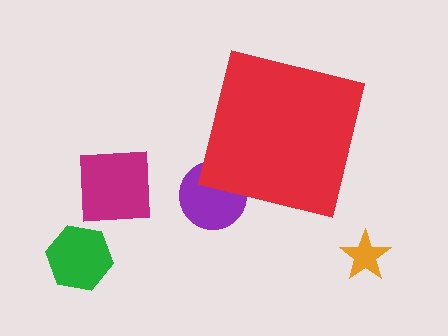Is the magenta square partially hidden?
No, the magenta square is fully visible.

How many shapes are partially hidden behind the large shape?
1 shape is partially hidden.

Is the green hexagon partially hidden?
No, the green hexagon is fully visible.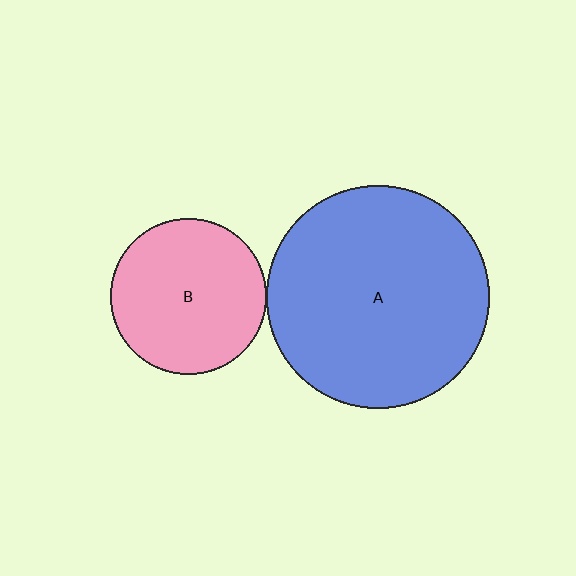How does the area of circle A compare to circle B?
Approximately 2.0 times.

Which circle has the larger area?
Circle A (blue).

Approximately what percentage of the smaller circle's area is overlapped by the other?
Approximately 5%.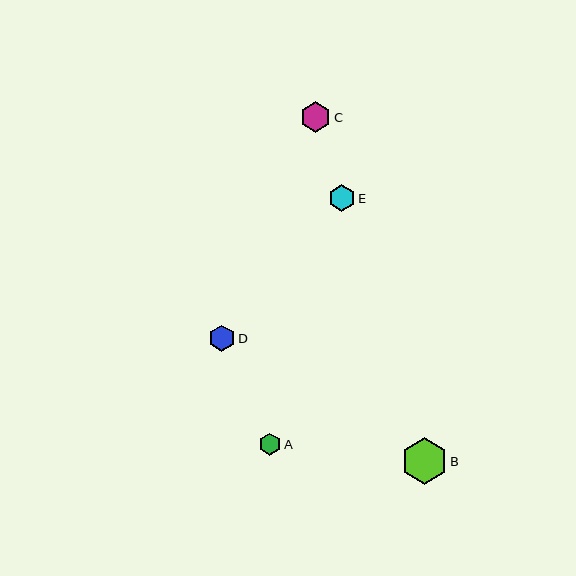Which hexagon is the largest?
Hexagon B is the largest with a size of approximately 46 pixels.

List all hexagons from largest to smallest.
From largest to smallest: B, C, E, D, A.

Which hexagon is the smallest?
Hexagon A is the smallest with a size of approximately 22 pixels.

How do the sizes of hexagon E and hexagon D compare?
Hexagon E and hexagon D are approximately the same size.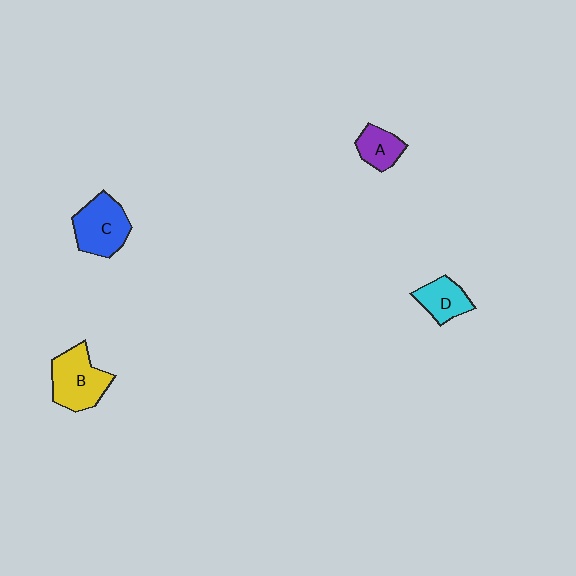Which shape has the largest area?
Shape B (yellow).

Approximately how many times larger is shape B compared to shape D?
Approximately 1.6 times.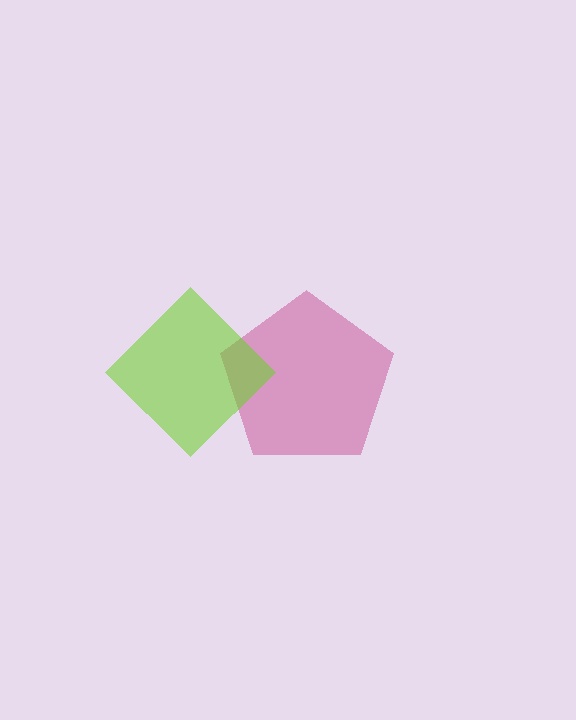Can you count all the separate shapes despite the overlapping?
Yes, there are 2 separate shapes.